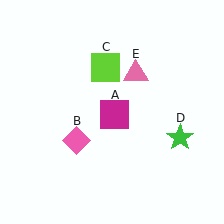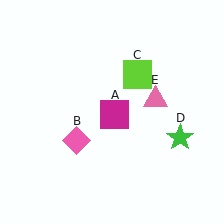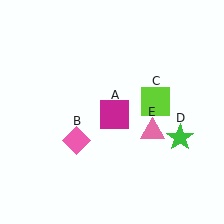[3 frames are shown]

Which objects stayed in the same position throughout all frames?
Magenta square (object A) and pink diamond (object B) and green star (object D) remained stationary.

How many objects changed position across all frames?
2 objects changed position: lime square (object C), pink triangle (object E).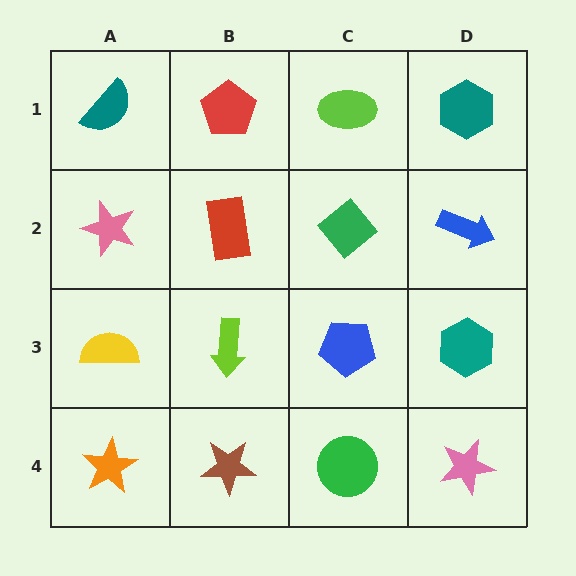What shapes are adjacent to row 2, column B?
A red pentagon (row 1, column B), a lime arrow (row 3, column B), a pink star (row 2, column A), a green diamond (row 2, column C).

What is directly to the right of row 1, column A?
A red pentagon.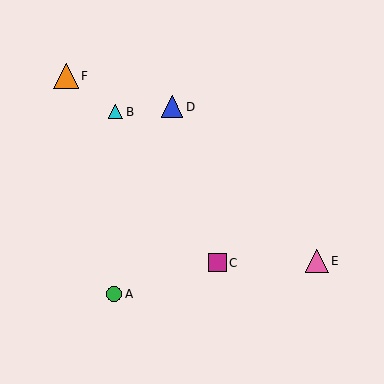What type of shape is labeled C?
Shape C is a magenta square.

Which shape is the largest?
The orange triangle (labeled F) is the largest.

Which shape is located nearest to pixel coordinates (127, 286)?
The green circle (labeled A) at (114, 294) is nearest to that location.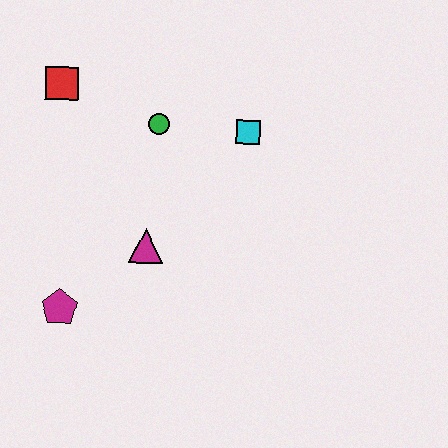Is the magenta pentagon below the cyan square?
Yes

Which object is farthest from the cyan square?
The magenta pentagon is farthest from the cyan square.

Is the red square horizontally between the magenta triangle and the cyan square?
No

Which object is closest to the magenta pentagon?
The magenta triangle is closest to the magenta pentagon.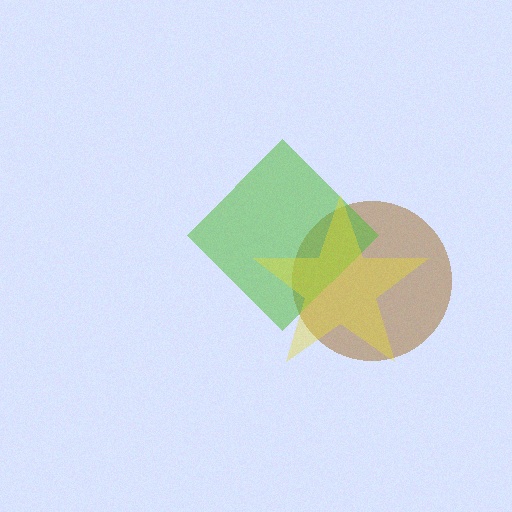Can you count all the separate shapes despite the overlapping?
Yes, there are 3 separate shapes.